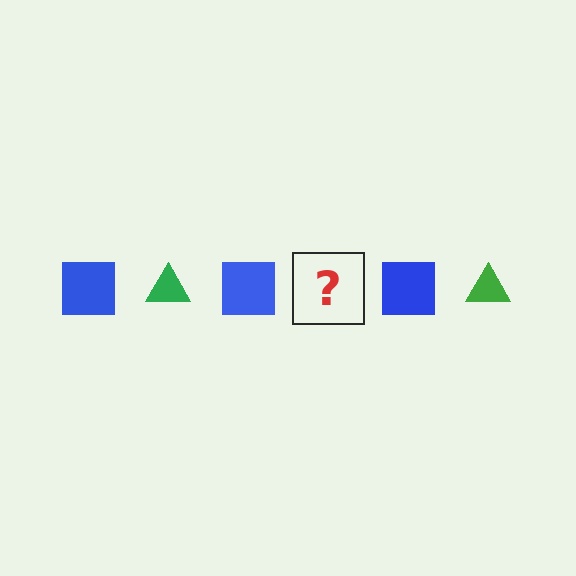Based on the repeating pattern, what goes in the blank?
The blank should be a green triangle.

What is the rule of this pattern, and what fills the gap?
The rule is that the pattern alternates between blue square and green triangle. The gap should be filled with a green triangle.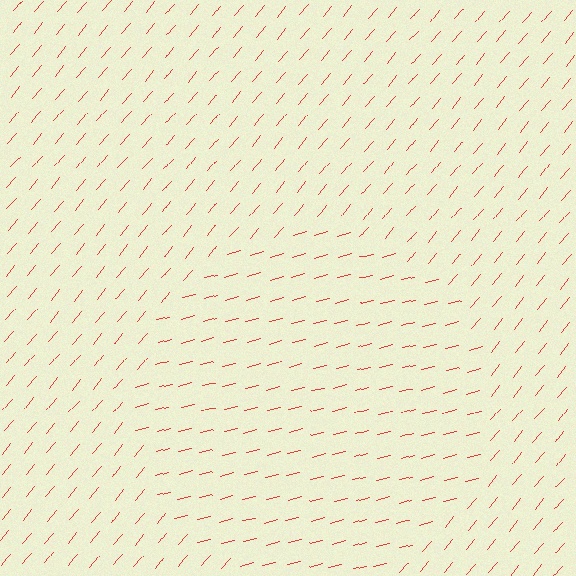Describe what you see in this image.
The image is filled with small red line segments. A circle region in the image has lines oriented differently from the surrounding lines, creating a visible texture boundary.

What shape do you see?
I see a circle.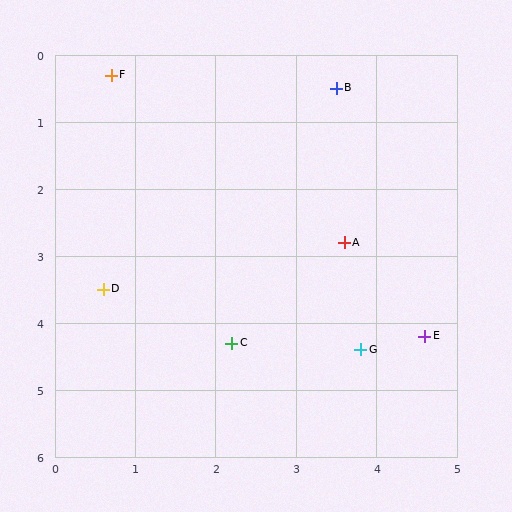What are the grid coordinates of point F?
Point F is at approximately (0.7, 0.3).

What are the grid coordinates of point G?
Point G is at approximately (3.8, 4.4).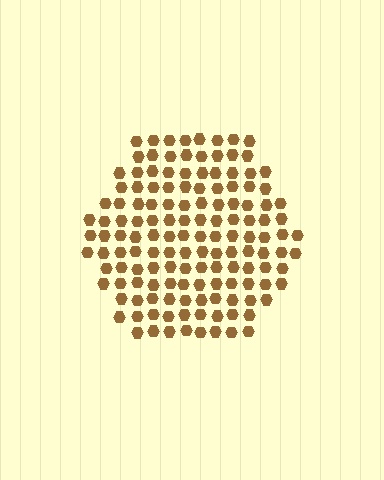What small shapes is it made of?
It is made of small hexagons.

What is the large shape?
The large shape is a hexagon.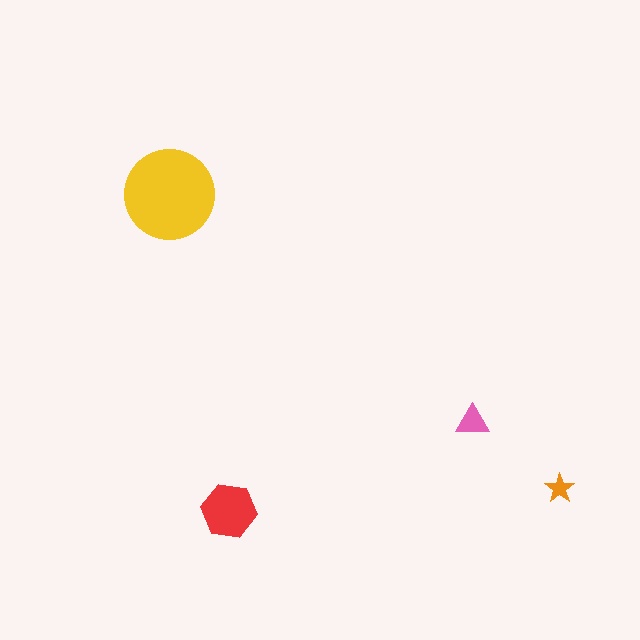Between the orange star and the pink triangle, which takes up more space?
The pink triangle.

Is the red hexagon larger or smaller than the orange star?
Larger.